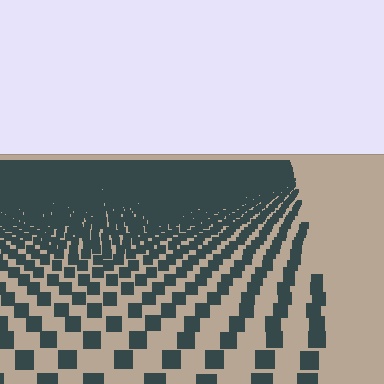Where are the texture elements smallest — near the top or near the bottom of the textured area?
Near the top.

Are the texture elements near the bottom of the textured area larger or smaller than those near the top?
Larger. Near the bottom, elements are closer to the viewer and appear at a bigger on-screen size.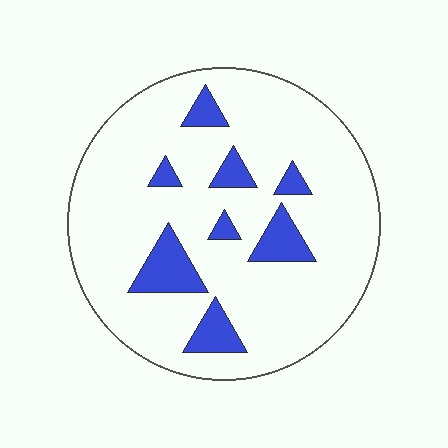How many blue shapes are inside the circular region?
8.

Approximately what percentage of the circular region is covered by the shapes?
Approximately 15%.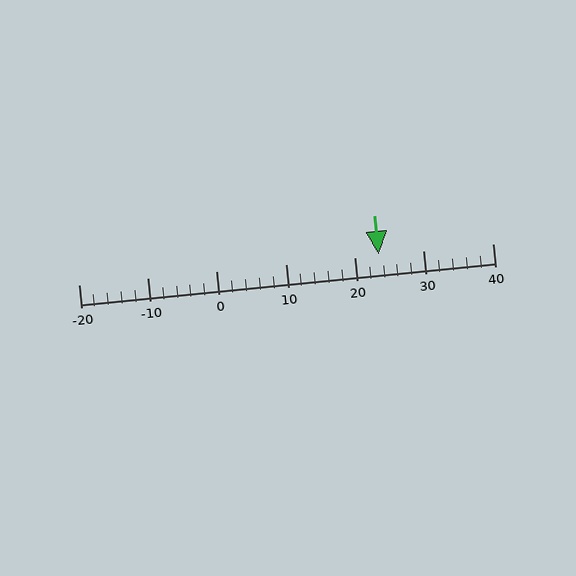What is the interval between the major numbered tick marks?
The major tick marks are spaced 10 units apart.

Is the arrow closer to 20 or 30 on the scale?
The arrow is closer to 20.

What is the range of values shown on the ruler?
The ruler shows values from -20 to 40.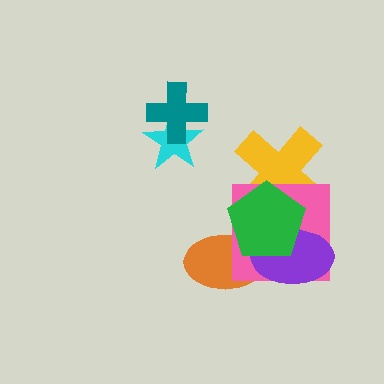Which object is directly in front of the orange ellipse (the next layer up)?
The pink square is directly in front of the orange ellipse.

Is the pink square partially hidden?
Yes, it is partially covered by another shape.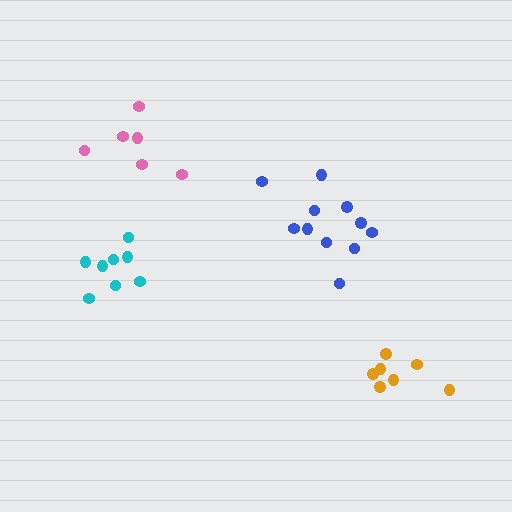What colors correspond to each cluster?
The clusters are colored: cyan, orange, blue, pink.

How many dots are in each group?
Group 1: 8 dots, Group 2: 7 dots, Group 3: 11 dots, Group 4: 6 dots (32 total).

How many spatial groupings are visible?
There are 4 spatial groupings.